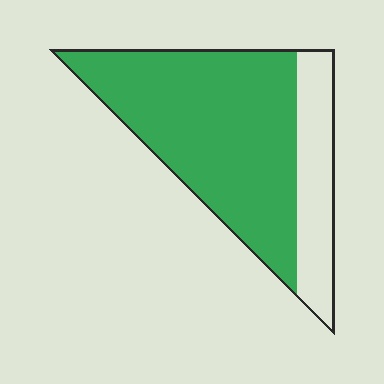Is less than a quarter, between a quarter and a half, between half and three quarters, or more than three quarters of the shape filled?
More than three quarters.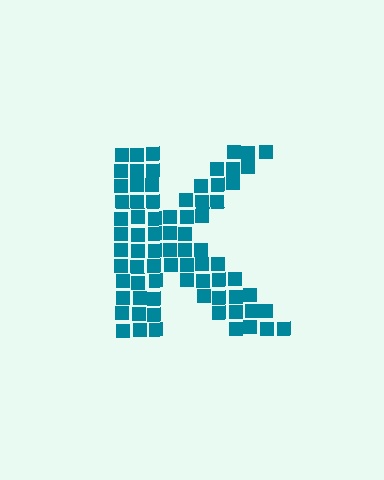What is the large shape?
The large shape is the letter K.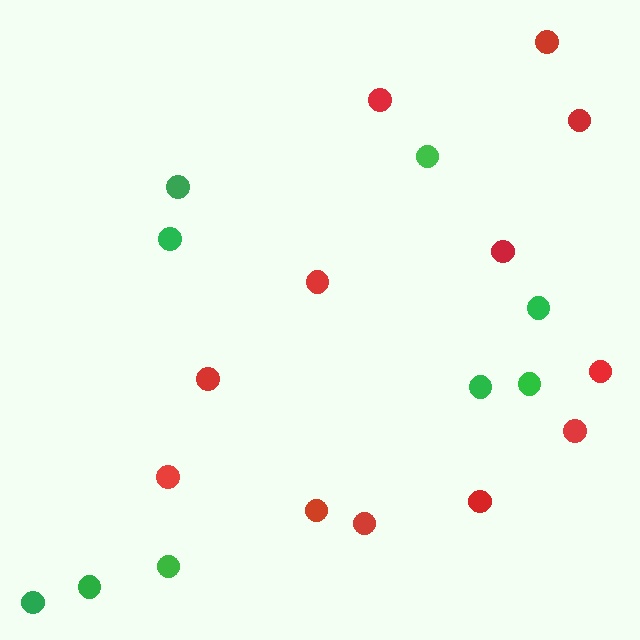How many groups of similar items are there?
There are 2 groups: one group of red circles (12) and one group of green circles (9).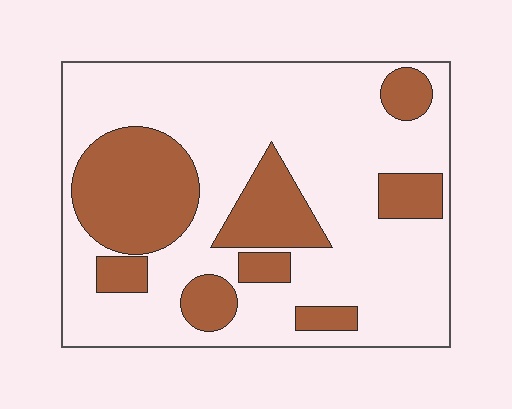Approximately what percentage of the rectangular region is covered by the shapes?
Approximately 30%.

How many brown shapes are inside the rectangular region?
8.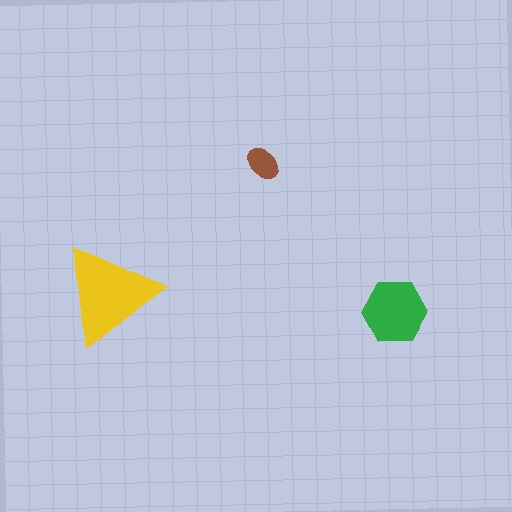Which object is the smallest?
The brown ellipse.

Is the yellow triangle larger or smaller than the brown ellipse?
Larger.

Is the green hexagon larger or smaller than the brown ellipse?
Larger.